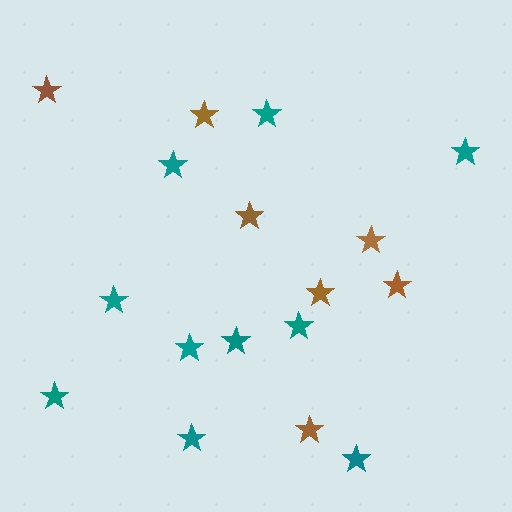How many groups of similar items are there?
There are 2 groups: one group of teal stars (10) and one group of brown stars (7).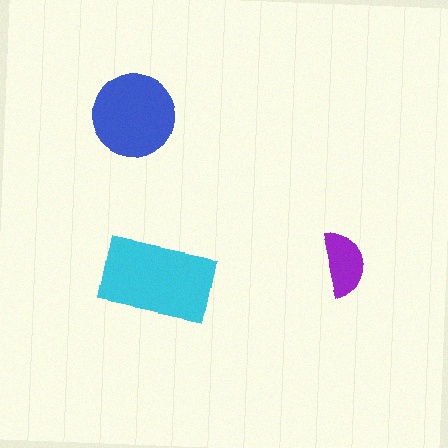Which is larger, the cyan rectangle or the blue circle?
The cyan rectangle.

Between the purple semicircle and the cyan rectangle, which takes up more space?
The cyan rectangle.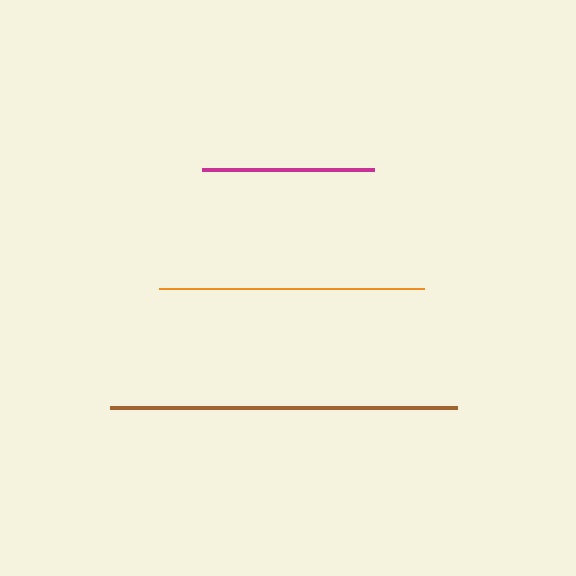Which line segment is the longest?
The brown line is the longest at approximately 347 pixels.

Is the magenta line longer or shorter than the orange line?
The orange line is longer than the magenta line.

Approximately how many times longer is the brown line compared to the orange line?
The brown line is approximately 1.3 times the length of the orange line.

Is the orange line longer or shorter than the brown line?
The brown line is longer than the orange line.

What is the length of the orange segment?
The orange segment is approximately 264 pixels long.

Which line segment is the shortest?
The magenta line is the shortest at approximately 172 pixels.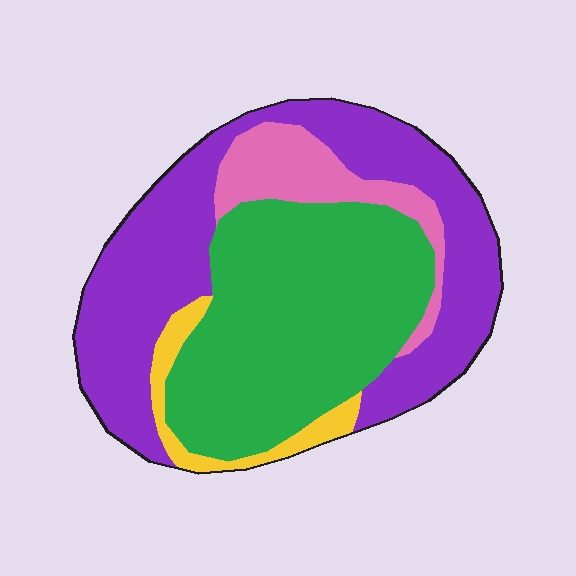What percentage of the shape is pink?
Pink covers 11% of the shape.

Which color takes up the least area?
Yellow, at roughly 5%.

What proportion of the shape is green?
Green takes up between a third and a half of the shape.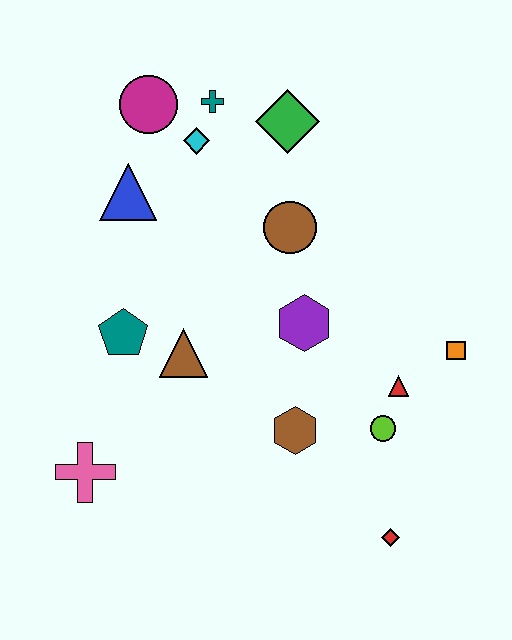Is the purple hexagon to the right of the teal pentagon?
Yes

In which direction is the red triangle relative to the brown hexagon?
The red triangle is to the right of the brown hexagon.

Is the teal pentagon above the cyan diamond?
No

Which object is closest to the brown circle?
The purple hexagon is closest to the brown circle.